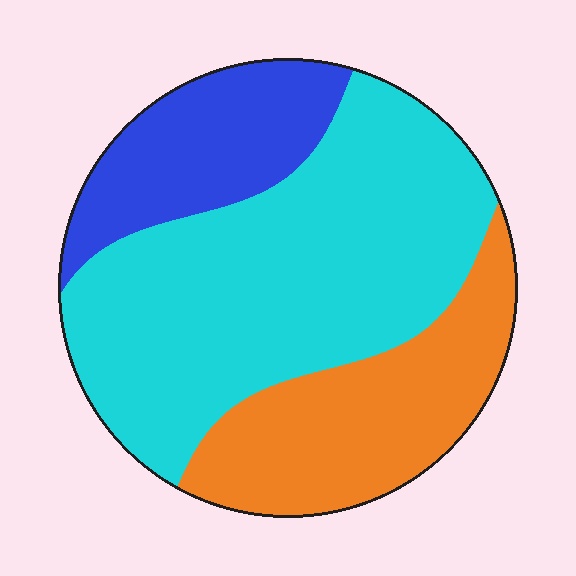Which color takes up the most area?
Cyan, at roughly 55%.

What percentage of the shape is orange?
Orange covers 26% of the shape.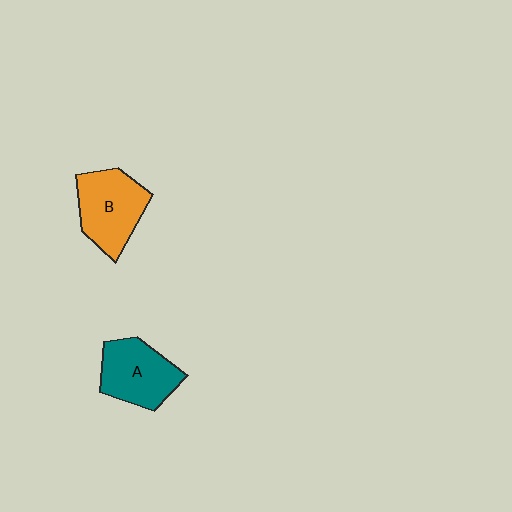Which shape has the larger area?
Shape B (orange).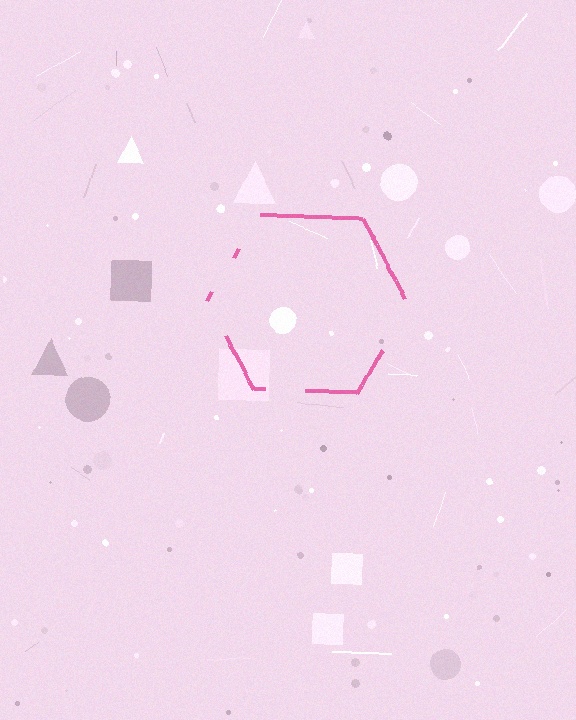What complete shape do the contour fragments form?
The contour fragments form a hexagon.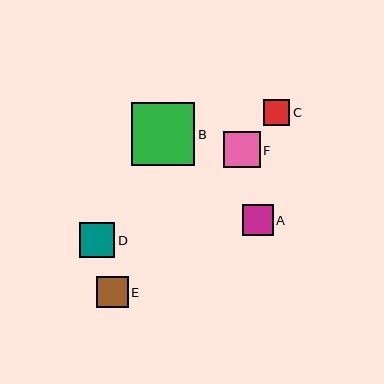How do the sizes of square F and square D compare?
Square F and square D are approximately the same size.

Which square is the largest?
Square B is the largest with a size of approximately 64 pixels.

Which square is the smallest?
Square C is the smallest with a size of approximately 26 pixels.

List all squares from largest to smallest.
From largest to smallest: B, F, D, E, A, C.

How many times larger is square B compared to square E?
Square B is approximately 2.0 times the size of square E.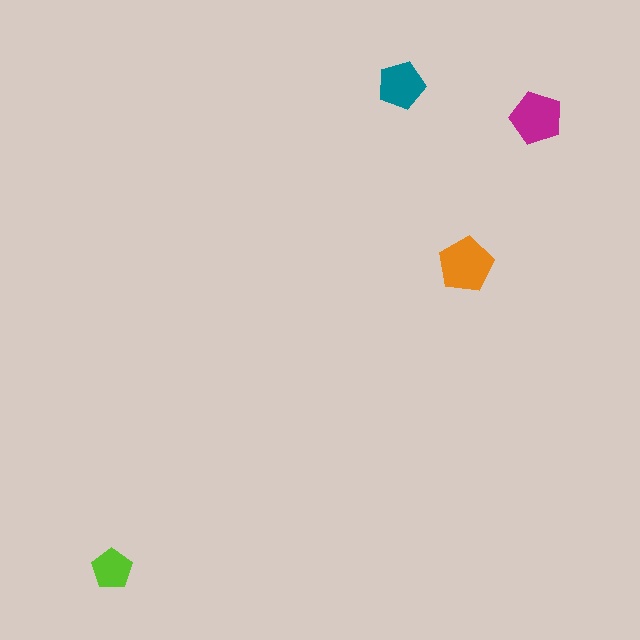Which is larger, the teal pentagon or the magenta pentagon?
The magenta one.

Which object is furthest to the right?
The magenta pentagon is rightmost.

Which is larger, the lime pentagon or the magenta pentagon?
The magenta one.